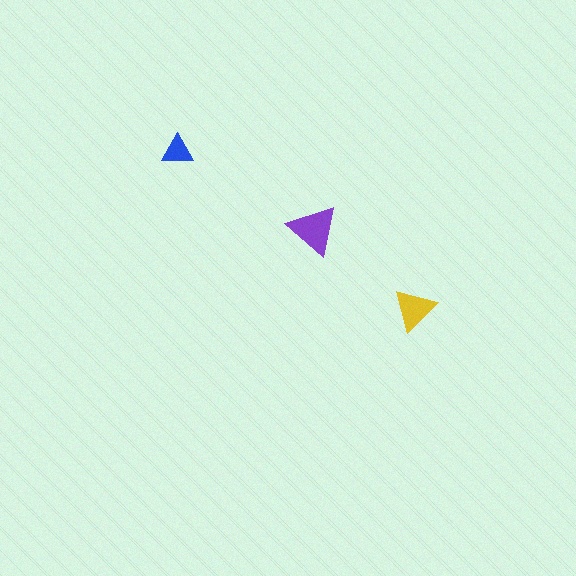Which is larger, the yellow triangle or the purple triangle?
The purple one.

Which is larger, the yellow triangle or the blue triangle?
The yellow one.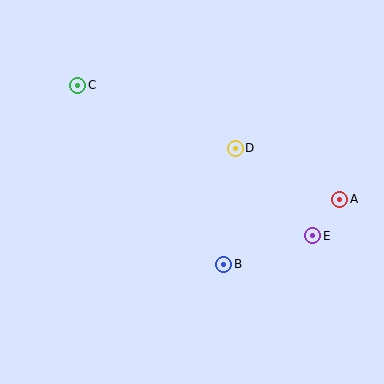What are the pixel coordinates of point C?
Point C is at (78, 85).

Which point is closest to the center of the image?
Point D at (235, 148) is closest to the center.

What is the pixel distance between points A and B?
The distance between A and B is 133 pixels.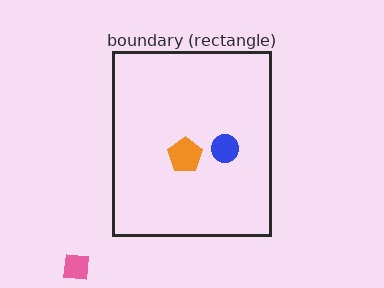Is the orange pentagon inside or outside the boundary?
Inside.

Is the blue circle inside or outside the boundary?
Inside.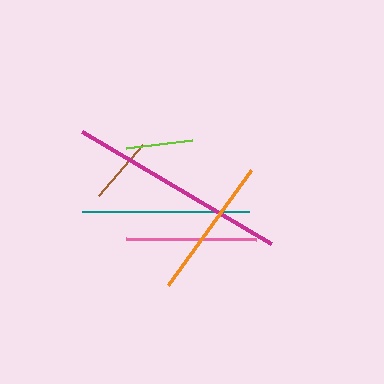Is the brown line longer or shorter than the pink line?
The pink line is longer than the brown line.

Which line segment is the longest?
The magenta line is the longest at approximately 219 pixels.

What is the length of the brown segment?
The brown segment is approximately 67 pixels long.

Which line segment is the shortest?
The lime line is the shortest at approximately 67 pixels.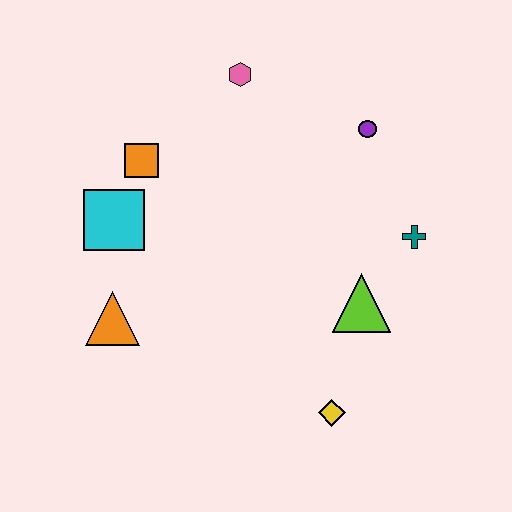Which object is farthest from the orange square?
The yellow diamond is farthest from the orange square.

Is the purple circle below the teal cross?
No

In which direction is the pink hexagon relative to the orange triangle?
The pink hexagon is above the orange triangle.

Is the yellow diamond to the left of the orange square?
No